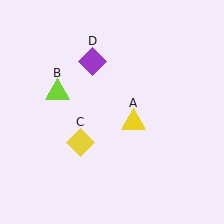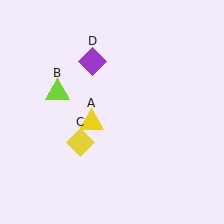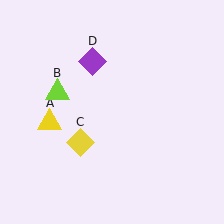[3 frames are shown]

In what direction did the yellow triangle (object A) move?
The yellow triangle (object A) moved left.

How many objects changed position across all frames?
1 object changed position: yellow triangle (object A).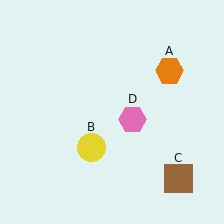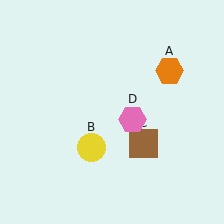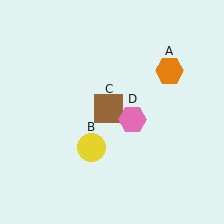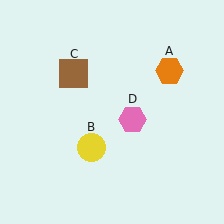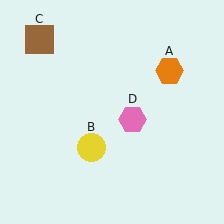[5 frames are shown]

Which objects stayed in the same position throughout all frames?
Orange hexagon (object A) and yellow circle (object B) and pink hexagon (object D) remained stationary.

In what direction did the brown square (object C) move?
The brown square (object C) moved up and to the left.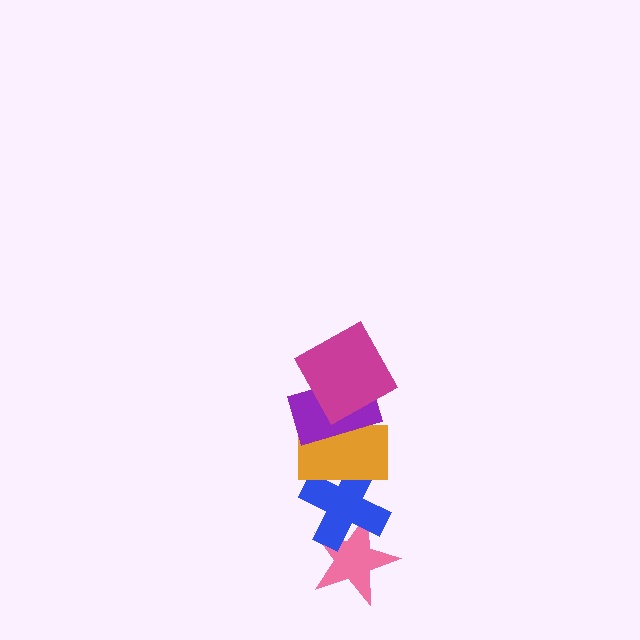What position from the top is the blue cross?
The blue cross is 4th from the top.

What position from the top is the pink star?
The pink star is 5th from the top.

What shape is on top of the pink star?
The blue cross is on top of the pink star.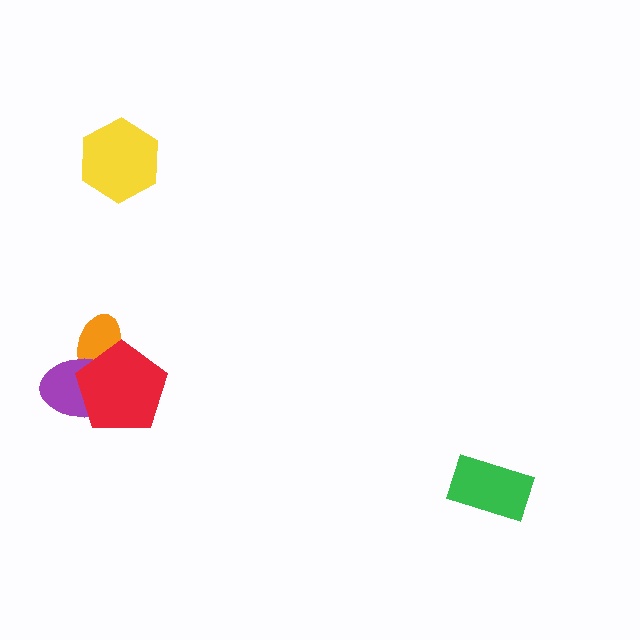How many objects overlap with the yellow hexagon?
0 objects overlap with the yellow hexagon.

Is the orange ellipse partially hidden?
Yes, it is partially covered by another shape.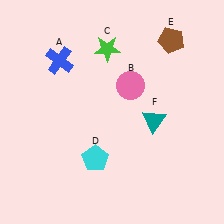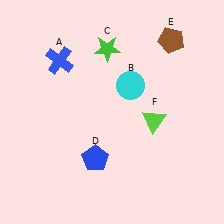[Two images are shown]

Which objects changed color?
B changed from pink to cyan. D changed from cyan to blue. F changed from teal to lime.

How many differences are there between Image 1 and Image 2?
There are 3 differences between the two images.